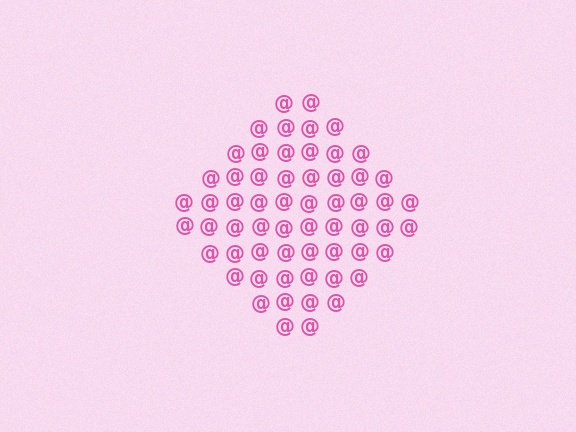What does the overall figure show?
The overall figure shows a diamond.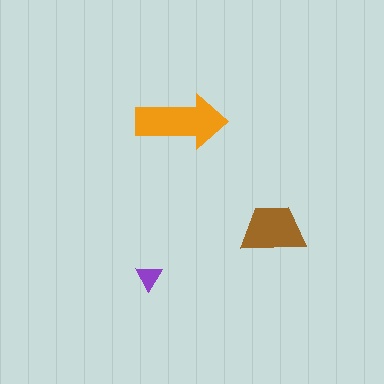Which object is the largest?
The orange arrow.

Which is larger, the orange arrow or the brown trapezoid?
The orange arrow.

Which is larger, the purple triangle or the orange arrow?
The orange arrow.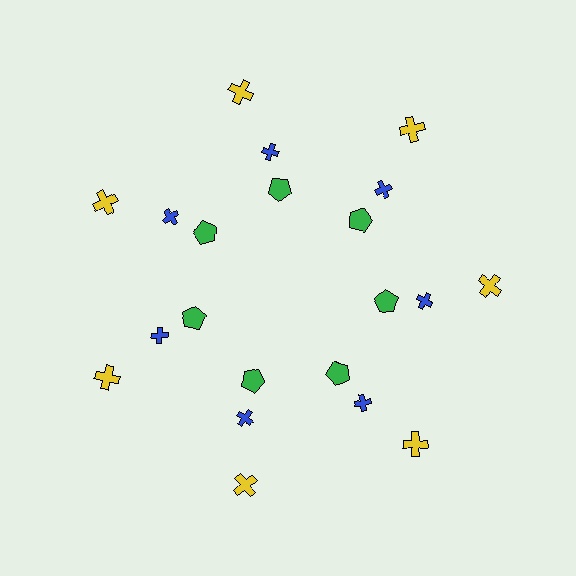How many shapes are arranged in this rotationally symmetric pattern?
There are 21 shapes, arranged in 7 groups of 3.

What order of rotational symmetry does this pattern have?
This pattern has 7-fold rotational symmetry.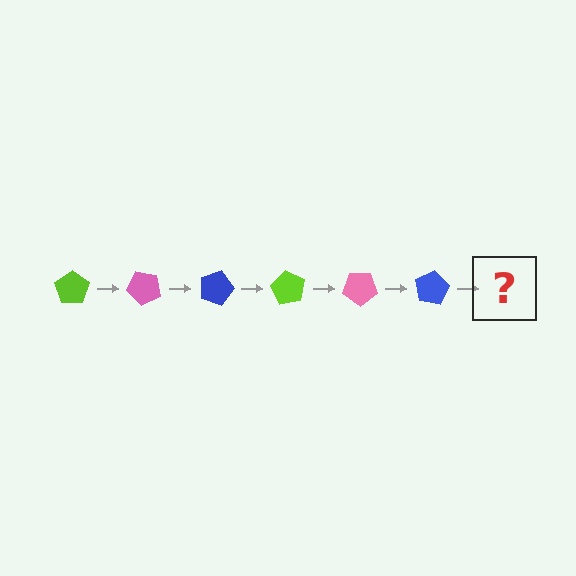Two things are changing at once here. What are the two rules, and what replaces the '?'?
The two rules are that it rotates 45 degrees each step and the color cycles through lime, pink, and blue. The '?' should be a lime pentagon, rotated 270 degrees from the start.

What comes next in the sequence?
The next element should be a lime pentagon, rotated 270 degrees from the start.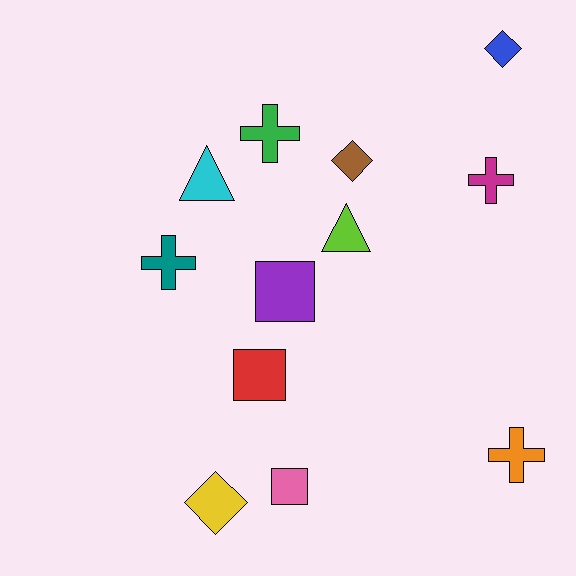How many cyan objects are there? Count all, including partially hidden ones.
There is 1 cyan object.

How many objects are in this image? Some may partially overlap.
There are 12 objects.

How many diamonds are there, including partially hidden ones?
There are 3 diamonds.